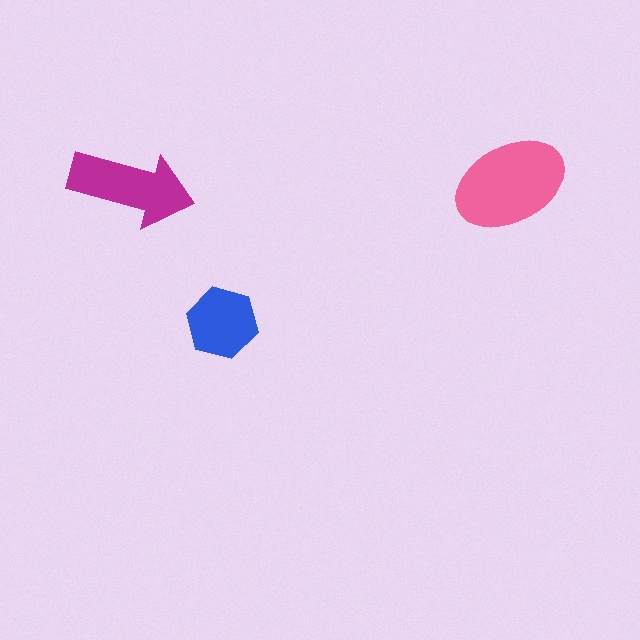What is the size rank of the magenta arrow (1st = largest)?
2nd.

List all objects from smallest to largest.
The blue hexagon, the magenta arrow, the pink ellipse.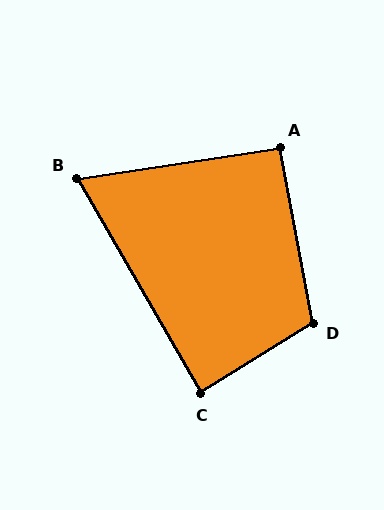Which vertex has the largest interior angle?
D, at approximately 111 degrees.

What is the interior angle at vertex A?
Approximately 92 degrees (approximately right).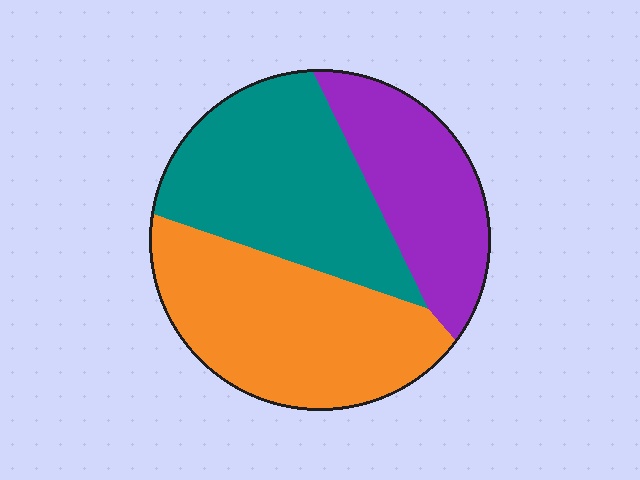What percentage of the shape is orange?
Orange covers 38% of the shape.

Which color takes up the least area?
Purple, at roughly 25%.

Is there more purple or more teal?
Teal.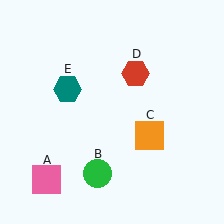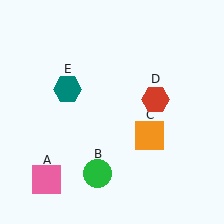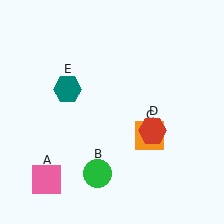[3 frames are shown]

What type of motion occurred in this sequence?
The red hexagon (object D) rotated clockwise around the center of the scene.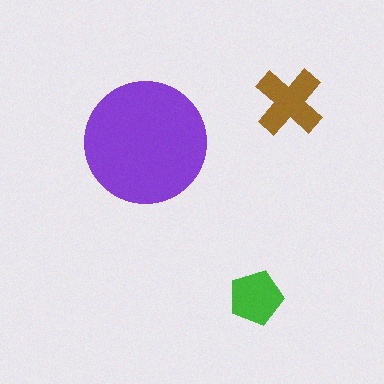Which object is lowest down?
The green pentagon is bottommost.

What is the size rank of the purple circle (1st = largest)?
1st.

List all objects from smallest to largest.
The green pentagon, the brown cross, the purple circle.